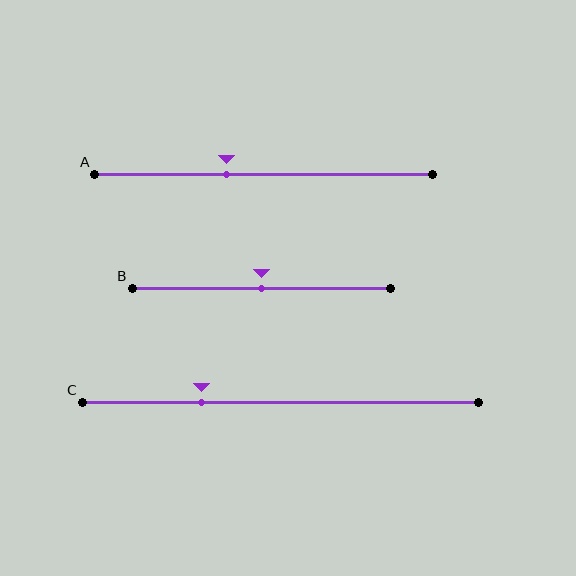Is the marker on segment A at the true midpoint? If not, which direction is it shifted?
No, the marker on segment A is shifted to the left by about 11% of the segment length.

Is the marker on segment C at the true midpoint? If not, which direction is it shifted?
No, the marker on segment C is shifted to the left by about 20% of the segment length.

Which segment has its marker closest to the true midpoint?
Segment B has its marker closest to the true midpoint.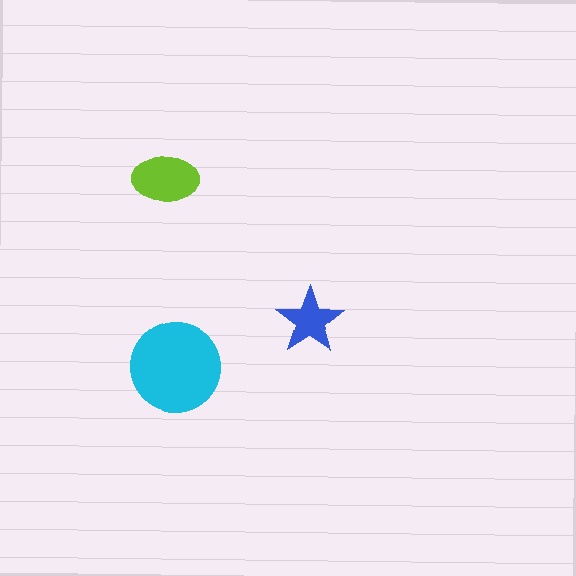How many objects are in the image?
There are 3 objects in the image.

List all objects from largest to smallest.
The cyan circle, the lime ellipse, the blue star.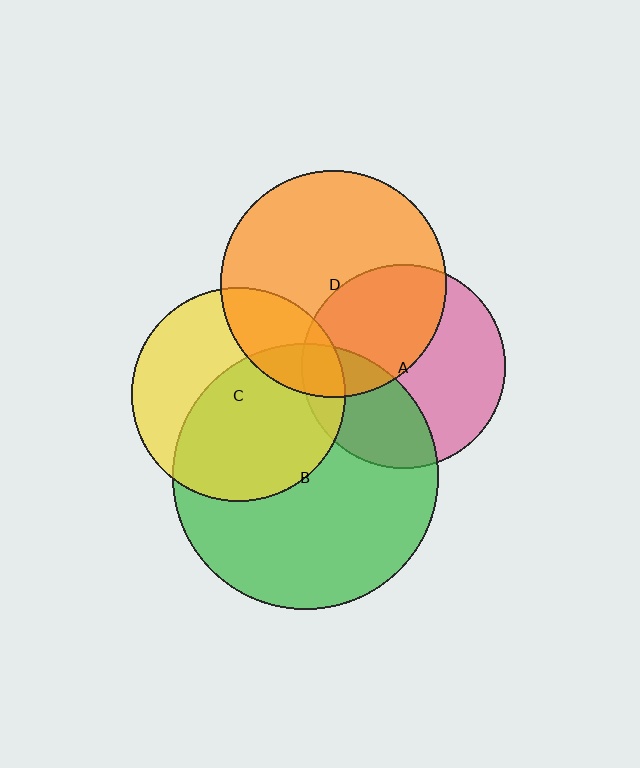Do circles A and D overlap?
Yes.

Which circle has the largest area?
Circle B (green).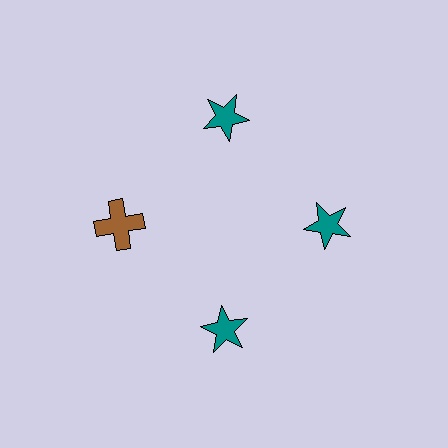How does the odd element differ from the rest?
It differs in both color (brown instead of teal) and shape (cross instead of star).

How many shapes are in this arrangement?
There are 4 shapes arranged in a ring pattern.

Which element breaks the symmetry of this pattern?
The brown cross at roughly the 9 o'clock position breaks the symmetry. All other shapes are teal stars.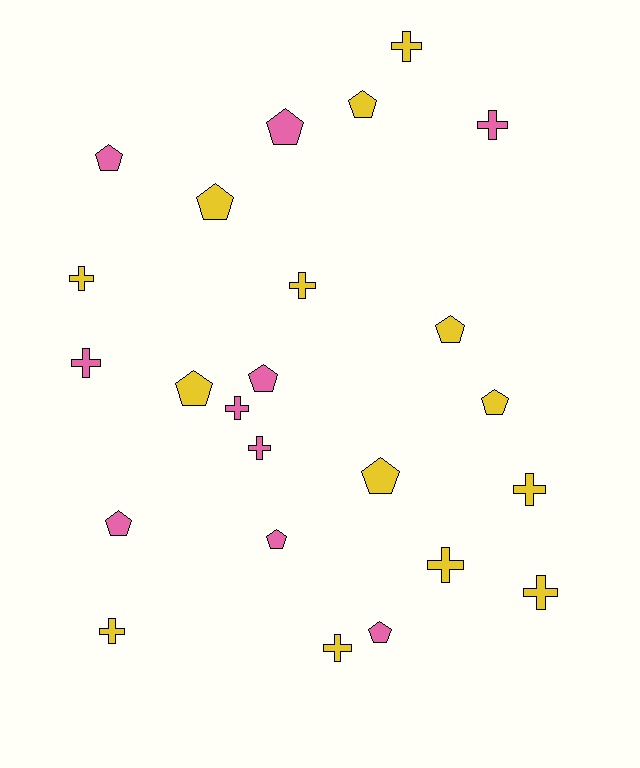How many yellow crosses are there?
There are 8 yellow crosses.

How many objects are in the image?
There are 24 objects.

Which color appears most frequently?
Yellow, with 14 objects.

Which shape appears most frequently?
Pentagon, with 12 objects.